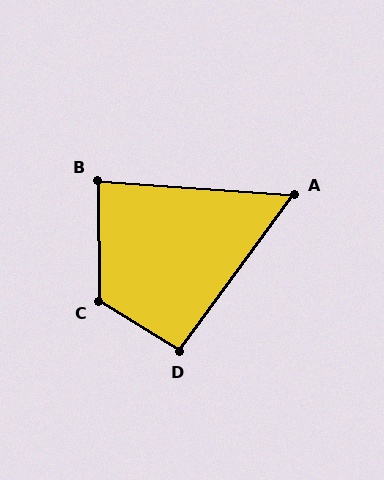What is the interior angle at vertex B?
Approximately 85 degrees (approximately right).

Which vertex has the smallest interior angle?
A, at approximately 58 degrees.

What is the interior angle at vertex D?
Approximately 95 degrees (approximately right).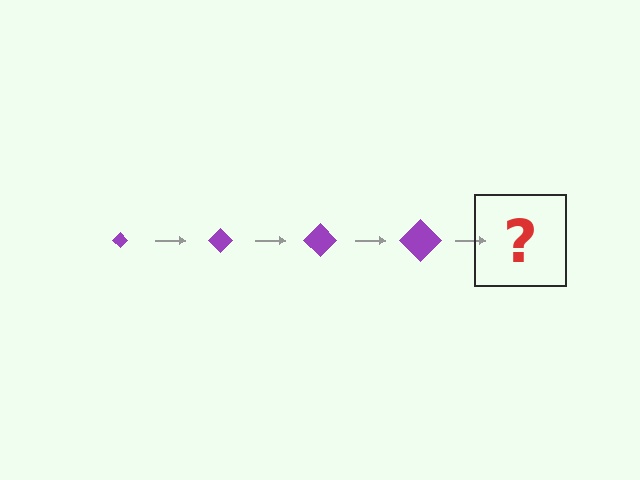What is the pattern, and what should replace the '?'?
The pattern is that the diamond gets progressively larger each step. The '?' should be a purple diamond, larger than the previous one.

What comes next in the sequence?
The next element should be a purple diamond, larger than the previous one.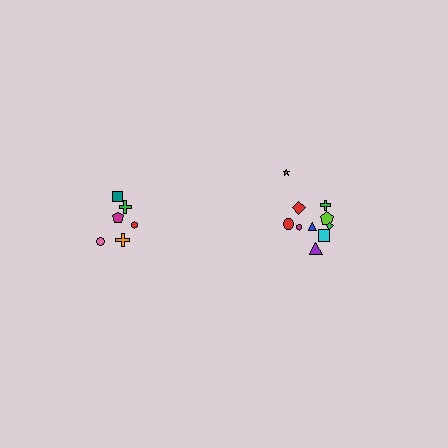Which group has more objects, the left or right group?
The right group.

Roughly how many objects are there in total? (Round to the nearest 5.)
Roughly 15 objects in total.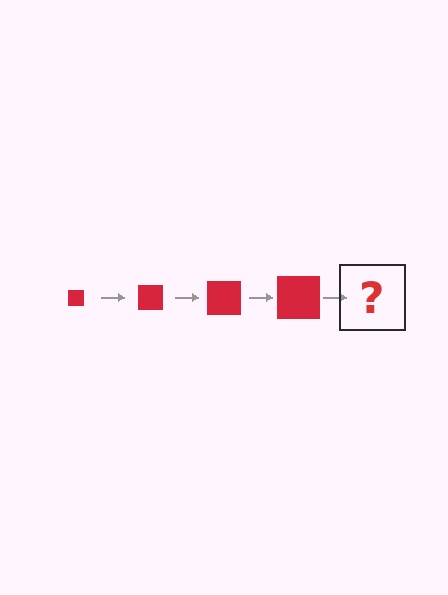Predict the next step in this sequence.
The next step is a red square, larger than the previous one.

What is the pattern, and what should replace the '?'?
The pattern is that the square gets progressively larger each step. The '?' should be a red square, larger than the previous one.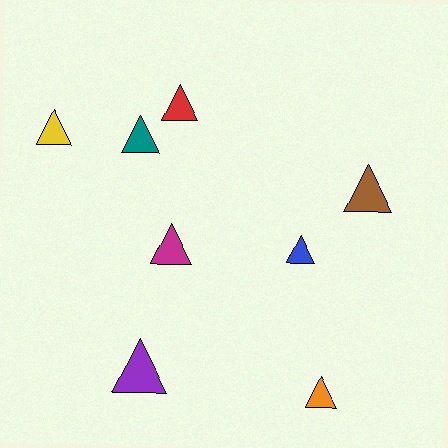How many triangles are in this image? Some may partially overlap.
There are 8 triangles.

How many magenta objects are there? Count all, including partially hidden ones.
There is 1 magenta object.